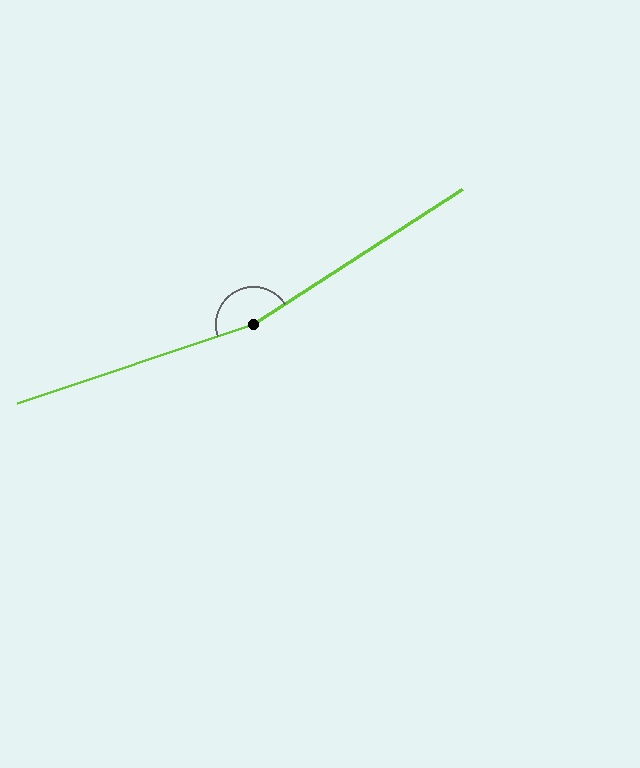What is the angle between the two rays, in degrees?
Approximately 166 degrees.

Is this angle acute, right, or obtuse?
It is obtuse.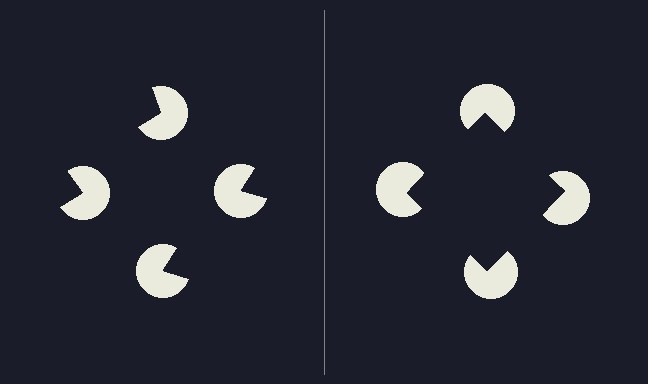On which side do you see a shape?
An illusory square appears on the right side. On the left side the wedge cuts are rotated, so no coherent shape forms.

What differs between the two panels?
The pac-man discs are positioned identically on both sides; only the wedge orientations differ. On the right they align to a square; on the left they are misaligned.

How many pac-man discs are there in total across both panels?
8 — 4 on each side.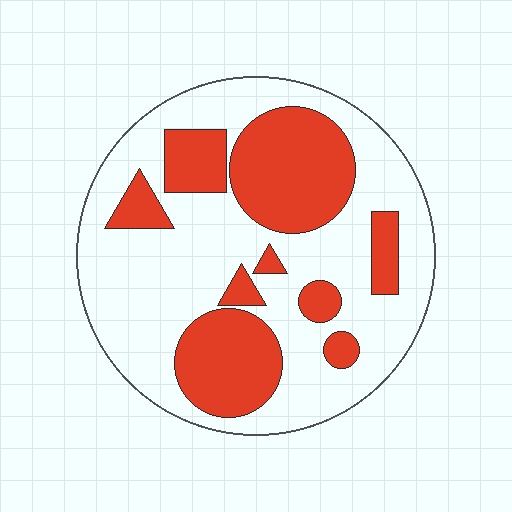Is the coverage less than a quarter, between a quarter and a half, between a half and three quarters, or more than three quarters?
Between a quarter and a half.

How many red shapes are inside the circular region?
9.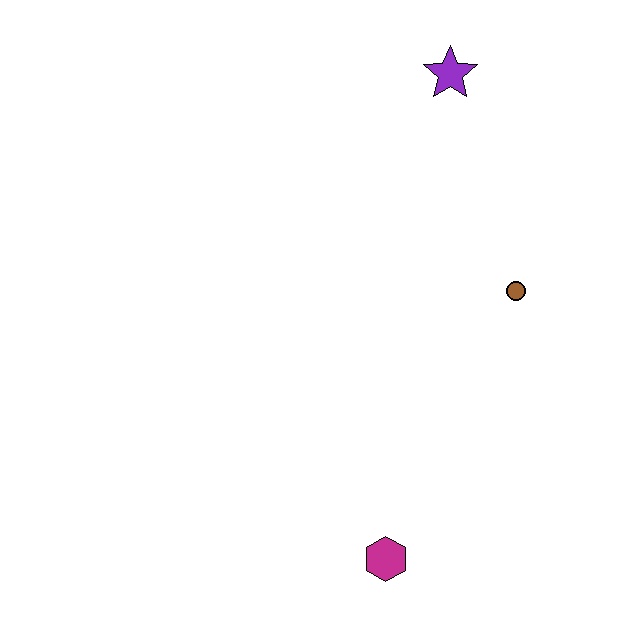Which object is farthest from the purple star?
The magenta hexagon is farthest from the purple star.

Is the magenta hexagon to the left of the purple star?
Yes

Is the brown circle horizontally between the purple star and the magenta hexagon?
No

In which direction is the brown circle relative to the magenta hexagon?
The brown circle is above the magenta hexagon.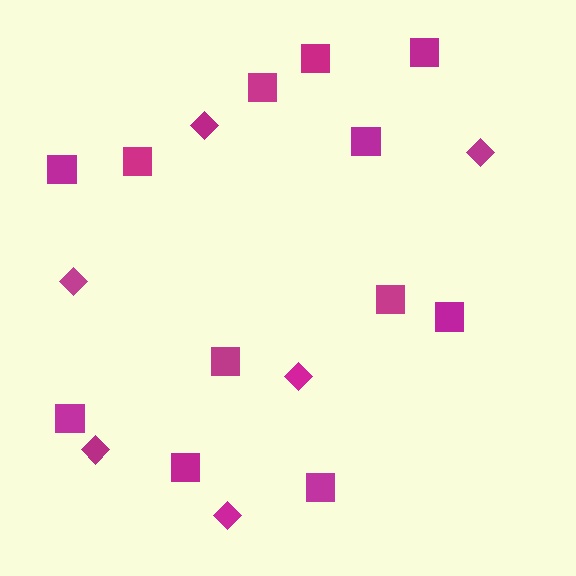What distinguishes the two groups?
There are 2 groups: one group of squares (12) and one group of diamonds (6).